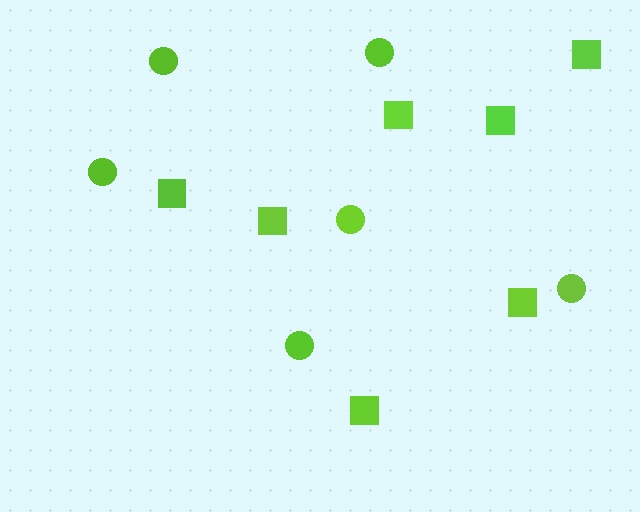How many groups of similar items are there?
There are 2 groups: one group of squares (7) and one group of circles (6).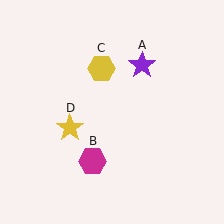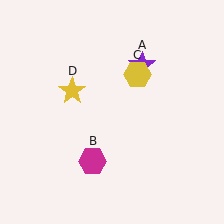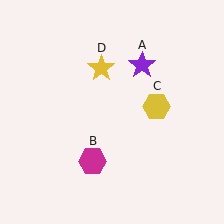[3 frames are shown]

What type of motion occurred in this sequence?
The yellow hexagon (object C), yellow star (object D) rotated clockwise around the center of the scene.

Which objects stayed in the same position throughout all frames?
Purple star (object A) and magenta hexagon (object B) remained stationary.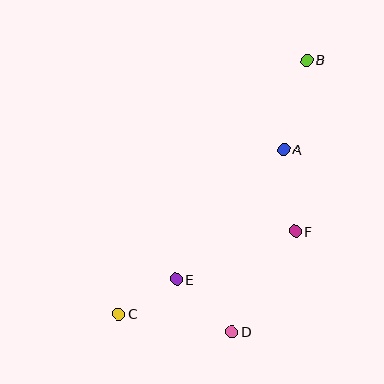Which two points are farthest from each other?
Points B and C are farthest from each other.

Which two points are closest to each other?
Points C and E are closest to each other.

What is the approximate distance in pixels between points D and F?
The distance between D and F is approximately 119 pixels.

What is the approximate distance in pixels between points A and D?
The distance between A and D is approximately 189 pixels.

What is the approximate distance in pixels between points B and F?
The distance between B and F is approximately 172 pixels.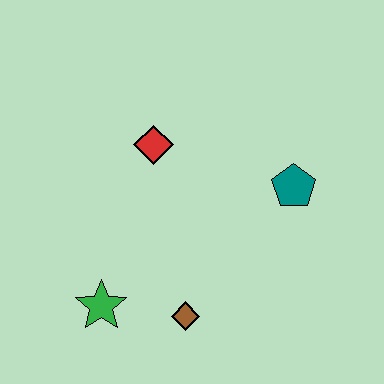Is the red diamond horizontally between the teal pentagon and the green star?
Yes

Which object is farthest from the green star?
The teal pentagon is farthest from the green star.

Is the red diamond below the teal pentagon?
No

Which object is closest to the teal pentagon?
The red diamond is closest to the teal pentagon.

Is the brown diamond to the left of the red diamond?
No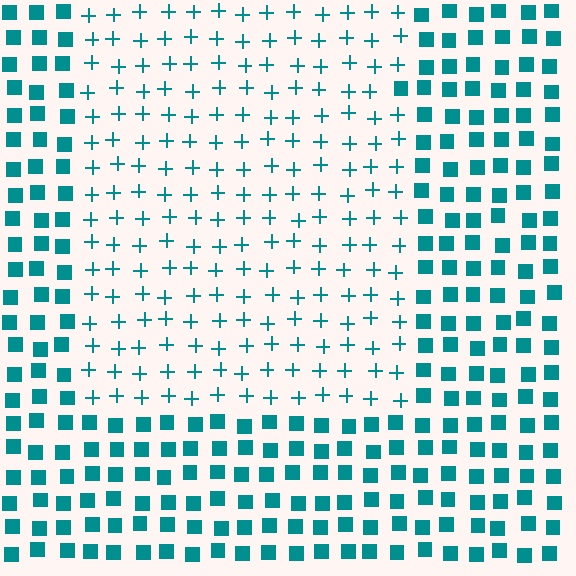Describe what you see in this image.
The image is filled with small teal elements arranged in a uniform grid. A rectangle-shaped region contains plus signs, while the surrounding area contains squares. The boundary is defined purely by the change in element shape.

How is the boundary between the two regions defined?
The boundary is defined by a change in element shape: plus signs inside vs. squares outside. All elements share the same color and spacing.